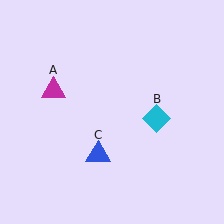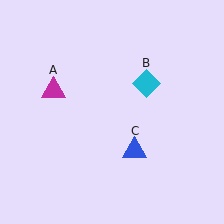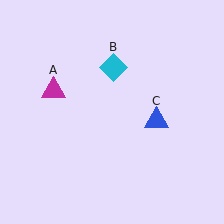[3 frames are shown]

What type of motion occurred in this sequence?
The cyan diamond (object B), blue triangle (object C) rotated counterclockwise around the center of the scene.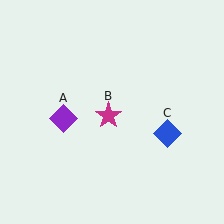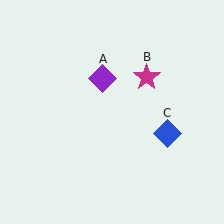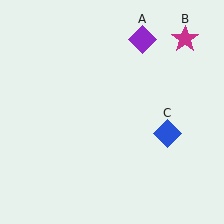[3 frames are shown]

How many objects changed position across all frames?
2 objects changed position: purple diamond (object A), magenta star (object B).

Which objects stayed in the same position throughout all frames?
Blue diamond (object C) remained stationary.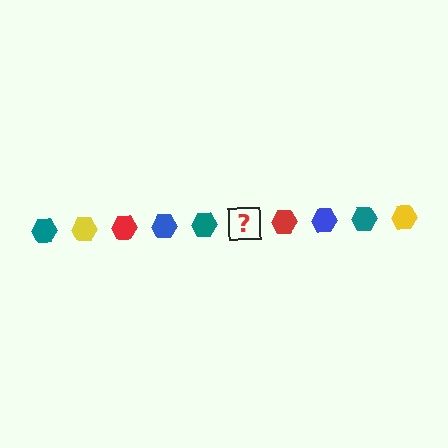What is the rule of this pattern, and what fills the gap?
The rule is that the pattern cycles through teal, yellow, red, blue hexagons. The gap should be filled with a yellow hexagon.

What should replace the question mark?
The question mark should be replaced with a yellow hexagon.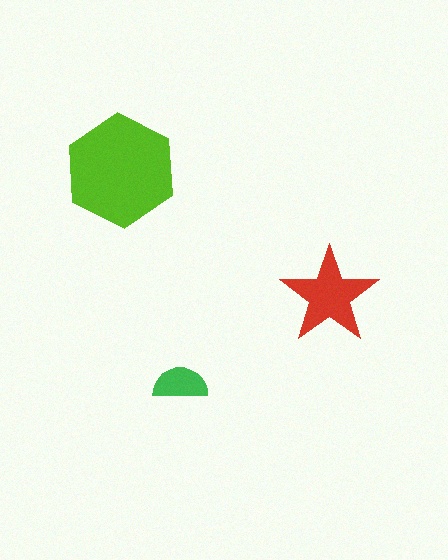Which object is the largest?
The lime hexagon.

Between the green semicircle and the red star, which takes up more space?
The red star.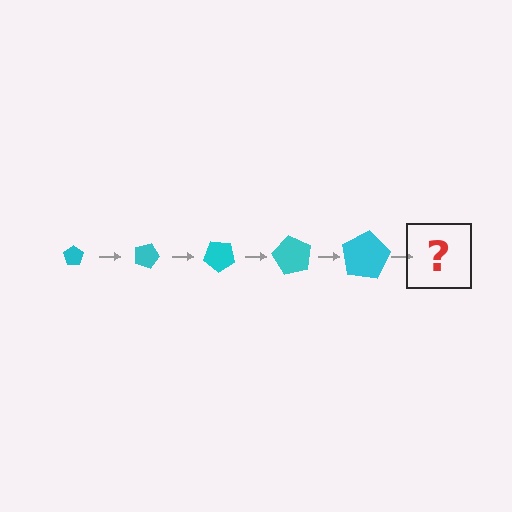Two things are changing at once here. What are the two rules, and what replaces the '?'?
The two rules are that the pentagon grows larger each step and it rotates 20 degrees each step. The '?' should be a pentagon, larger than the previous one and rotated 100 degrees from the start.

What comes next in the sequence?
The next element should be a pentagon, larger than the previous one and rotated 100 degrees from the start.